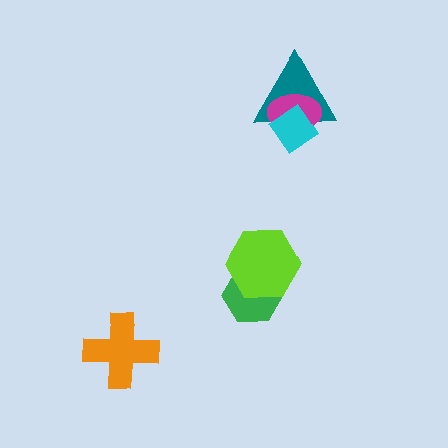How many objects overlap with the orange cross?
0 objects overlap with the orange cross.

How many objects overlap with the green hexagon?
1 object overlaps with the green hexagon.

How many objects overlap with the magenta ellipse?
2 objects overlap with the magenta ellipse.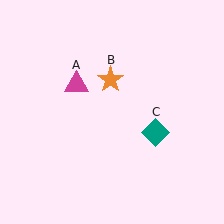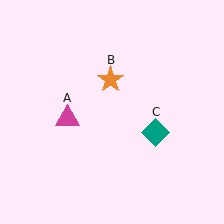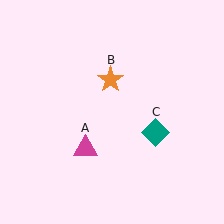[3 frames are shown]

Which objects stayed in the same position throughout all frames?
Orange star (object B) and teal diamond (object C) remained stationary.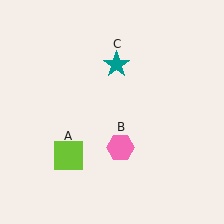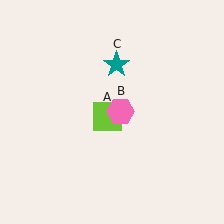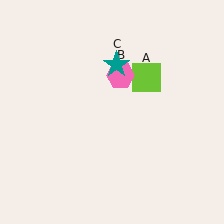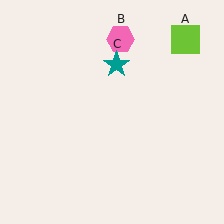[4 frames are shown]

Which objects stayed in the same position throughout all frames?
Teal star (object C) remained stationary.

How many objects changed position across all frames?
2 objects changed position: lime square (object A), pink hexagon (object B).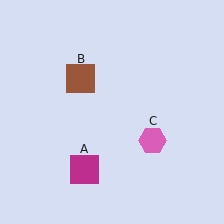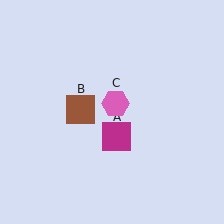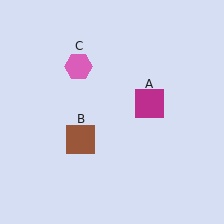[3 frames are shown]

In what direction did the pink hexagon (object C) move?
The pink hexagon (object C) moved up and to the left.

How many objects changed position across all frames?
3 objects changed position: magenta square (object A), brown square (object B), pink hexagon (object C).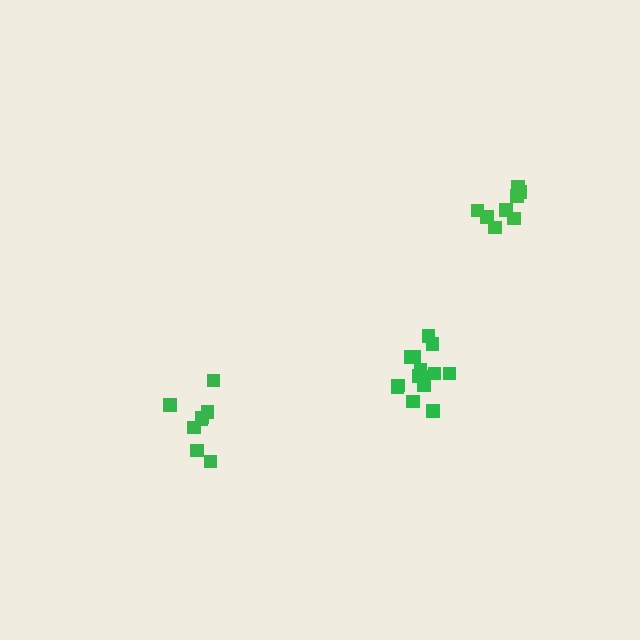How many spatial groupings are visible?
There are 3 spatial groupings.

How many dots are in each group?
Group 1: 14 dots, Group 2: 8 dots, Group 3: 8 dots (30 total).